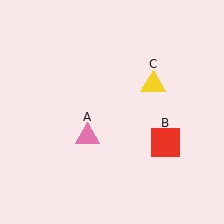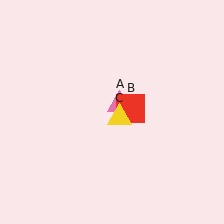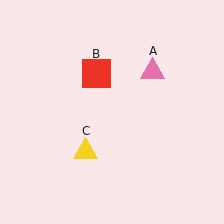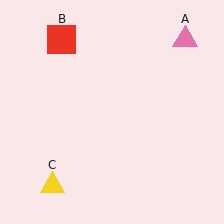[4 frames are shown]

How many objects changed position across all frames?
3 objects changed position: pink triangle (object A), red square (object B), yellow triangle (object C).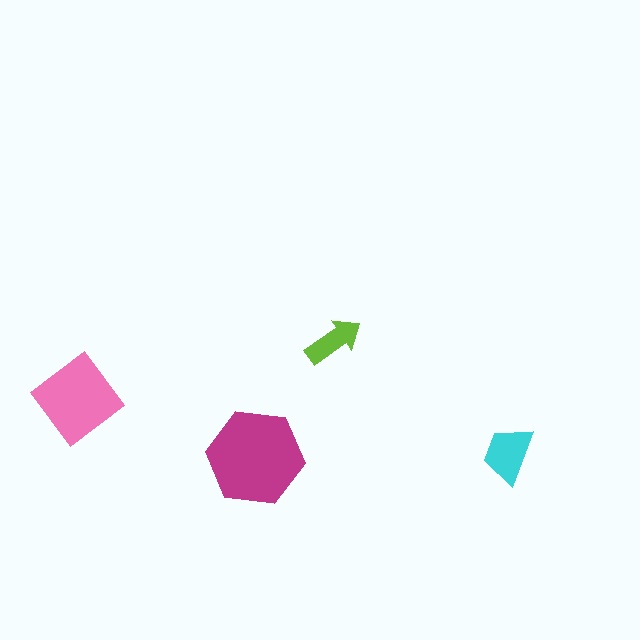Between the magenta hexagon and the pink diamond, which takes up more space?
The magenta hexagon.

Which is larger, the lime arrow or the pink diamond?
The pink diamond.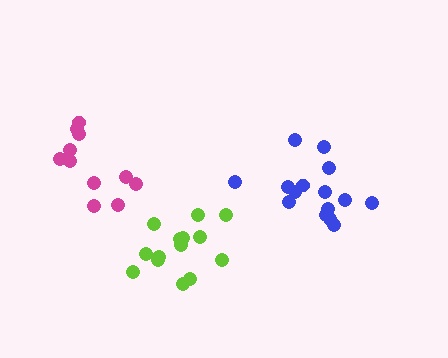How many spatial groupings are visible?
There are 3 spatial groupings.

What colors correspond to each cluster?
The clusters are colored: magenta, blue, lime.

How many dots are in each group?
Group 1: 11 dots, Group 2: 15 dots, Group 3: 15 dots (41 total).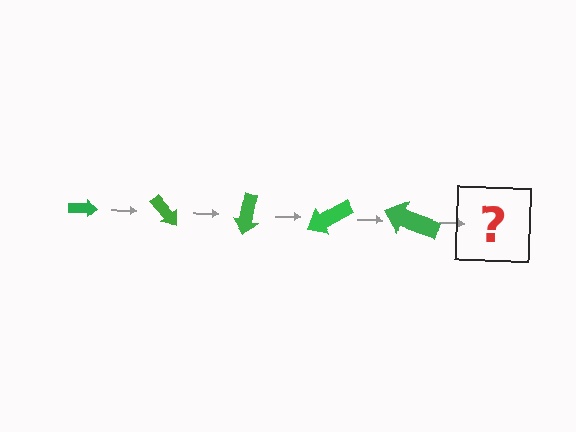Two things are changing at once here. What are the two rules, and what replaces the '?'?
The two rules are that the arrow grows larger each step and it rotates 50 degrees each step. The '?' should be an arrow, larger than the previous one and rotated 250 degrees from the start.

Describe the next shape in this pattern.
It should be an arrow, larger than the previous one and rotated 250 degrees from the start.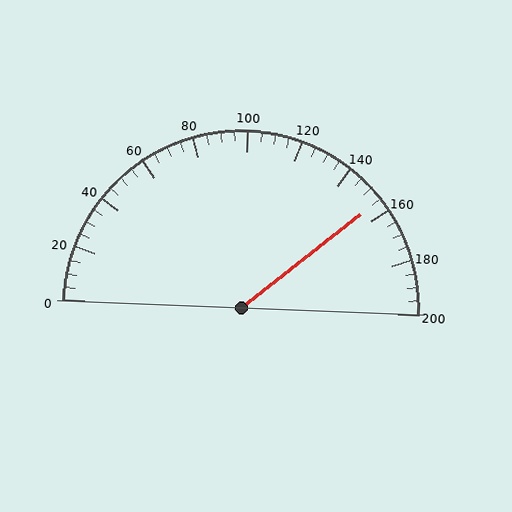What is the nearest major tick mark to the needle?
The nearest major tick mark is 160.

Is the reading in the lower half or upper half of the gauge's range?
The reading is in the upper half of the range (0 to 200).